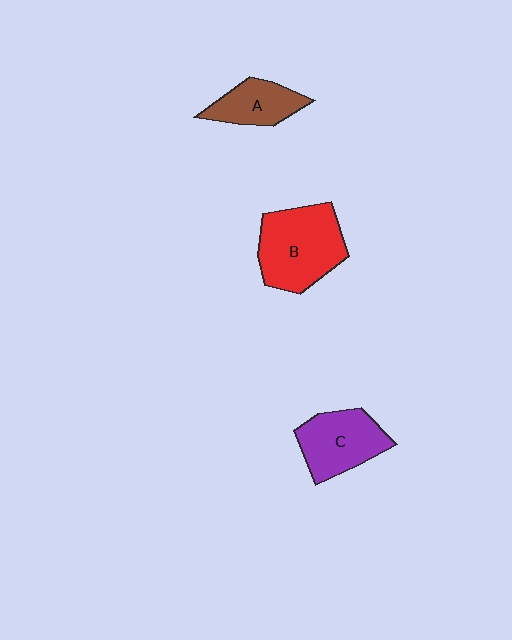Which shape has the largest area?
Shape B (red).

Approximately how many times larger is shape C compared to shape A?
Approximately 1.4 times.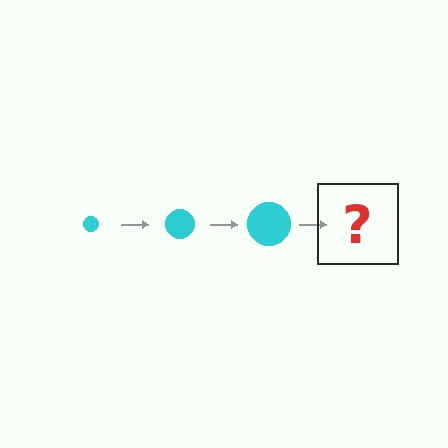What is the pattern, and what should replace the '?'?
The pattern is that the circle gets progressively larger each step. The '?' should be a cyan circle, larger than the previous one.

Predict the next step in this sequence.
The next step is a cyan circle, larger than the previous one.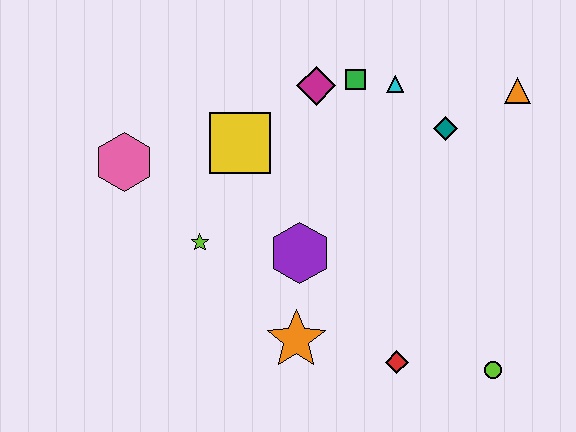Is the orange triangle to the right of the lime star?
Yes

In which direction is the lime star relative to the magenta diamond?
The lime star is below the magenta diamond.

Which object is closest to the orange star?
The purple hexagon is closest to the orange star.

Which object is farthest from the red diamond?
The pink hexagon is farthest from the red diamond.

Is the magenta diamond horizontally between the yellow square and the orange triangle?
Yes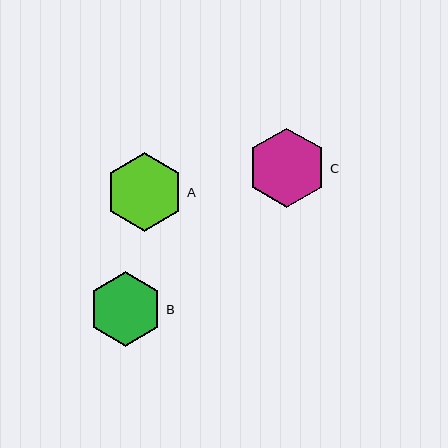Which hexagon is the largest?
Hexagon C is the largest with a size of approximately 80 pixels.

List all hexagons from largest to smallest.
From largest to smallest: C, A, B.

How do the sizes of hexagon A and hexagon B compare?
Hexagon A and hexagon B are approximately the same size.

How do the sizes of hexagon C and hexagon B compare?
Hexagon C and hexagon B are approximately the same size.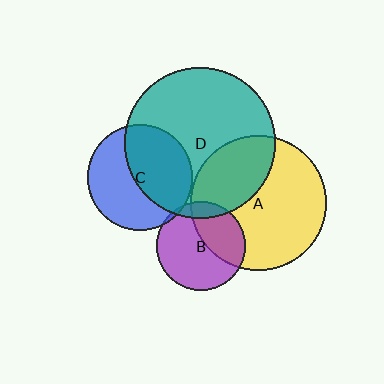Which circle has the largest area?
Circle D (teal).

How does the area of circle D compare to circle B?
Approximately 2.9 times.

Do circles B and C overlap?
Yes.